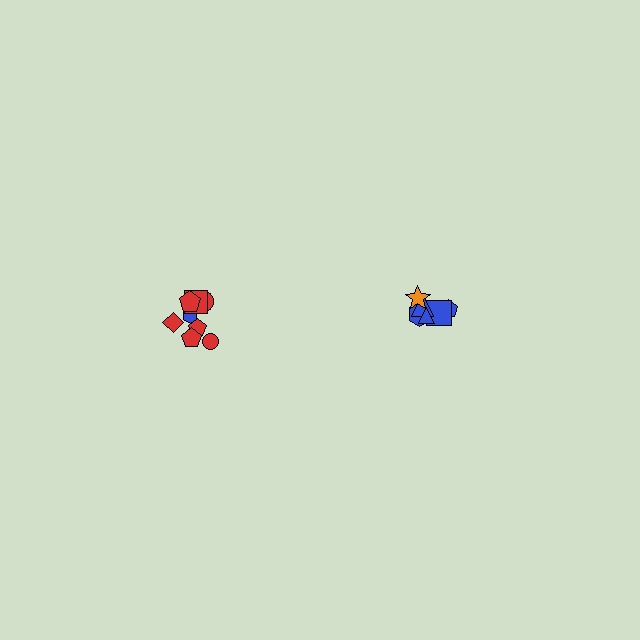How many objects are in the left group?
There are 8 objects.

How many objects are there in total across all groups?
There are 14 objects.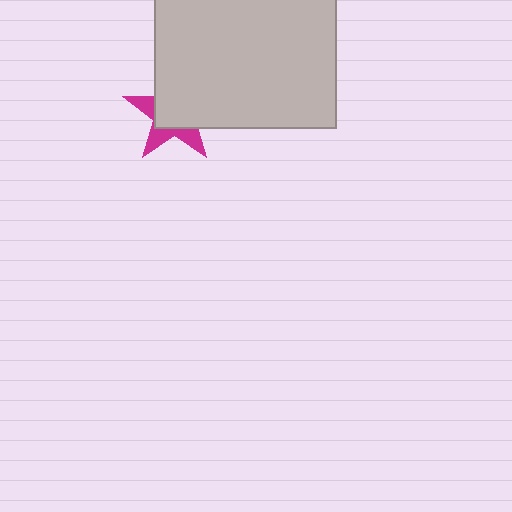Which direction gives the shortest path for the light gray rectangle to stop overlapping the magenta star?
Moving toward the upper-right gives the shortest separation.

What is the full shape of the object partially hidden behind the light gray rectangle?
The partially hidden object is a magenta star.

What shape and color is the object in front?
The object in front is a light gray rectangle.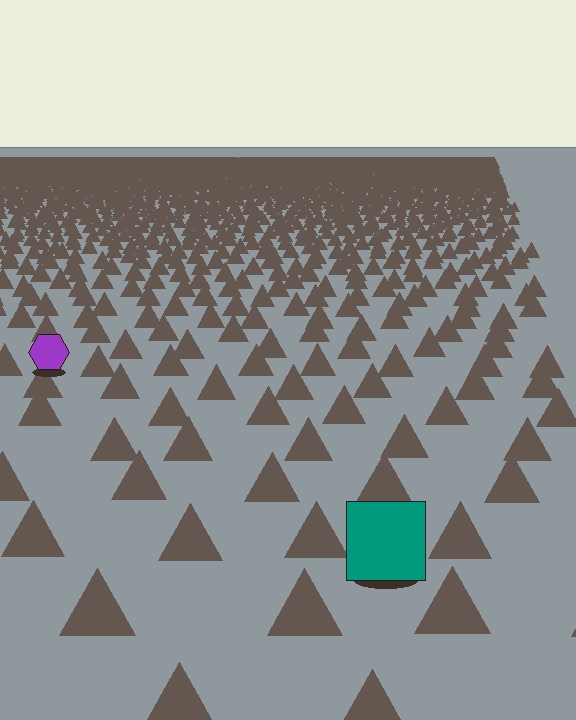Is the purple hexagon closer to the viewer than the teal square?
No. The teal square is closer — you can tell from the texture gradient: the ground texture is coarser near it.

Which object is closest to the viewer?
The teal square is closest. The texture marks near it are larger and more spread out.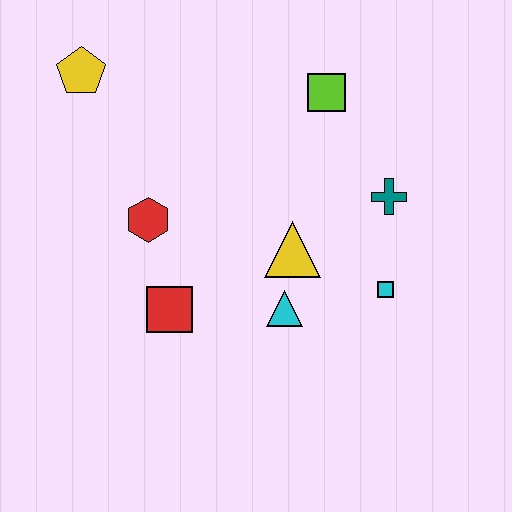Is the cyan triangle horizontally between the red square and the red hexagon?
No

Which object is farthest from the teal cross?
The yellow pentagon is farthest from the teal cross.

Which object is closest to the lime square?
The teal cross is closest to the lime square.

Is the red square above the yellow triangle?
No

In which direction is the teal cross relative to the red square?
The teal cross is to the right of the red square.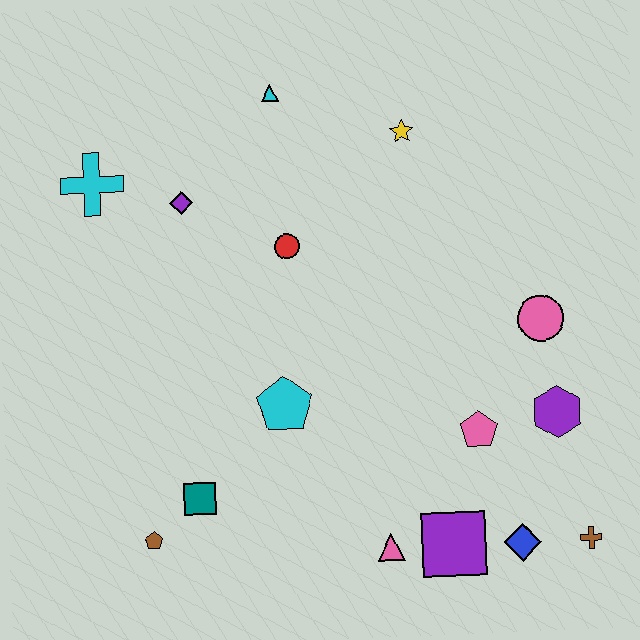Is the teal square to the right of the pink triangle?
No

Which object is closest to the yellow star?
The cyan triangle is closest to the yellow star.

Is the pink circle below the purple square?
No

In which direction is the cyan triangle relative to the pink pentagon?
The cyan triangle is above the pink pentagon.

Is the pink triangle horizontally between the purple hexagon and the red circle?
Yes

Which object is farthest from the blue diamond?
The cyan cross is farthest from the blue diamond.